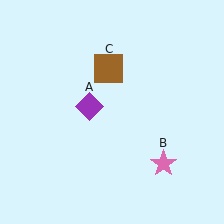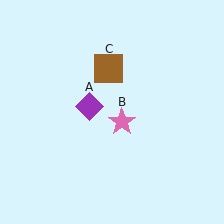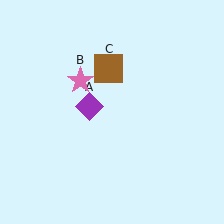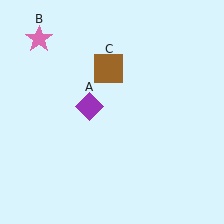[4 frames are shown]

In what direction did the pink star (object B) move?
The pink star (object B) moved up and to the left.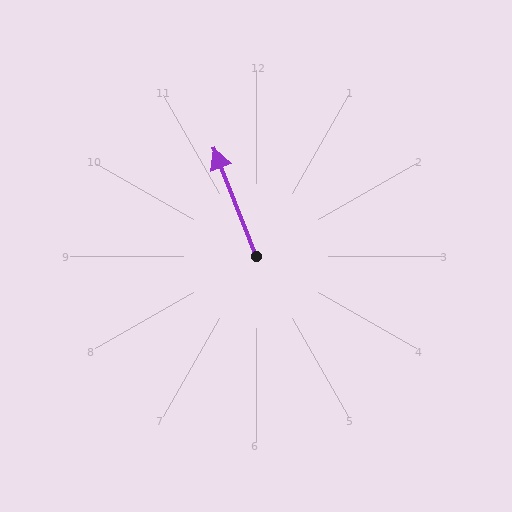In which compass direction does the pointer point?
North.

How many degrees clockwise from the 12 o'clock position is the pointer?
Approximately 338 degrees.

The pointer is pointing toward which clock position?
Roughly 11 o'clock.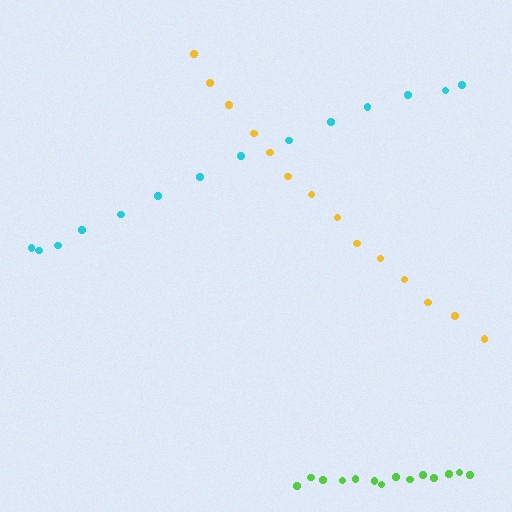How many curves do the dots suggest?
There are 3 distinct paths.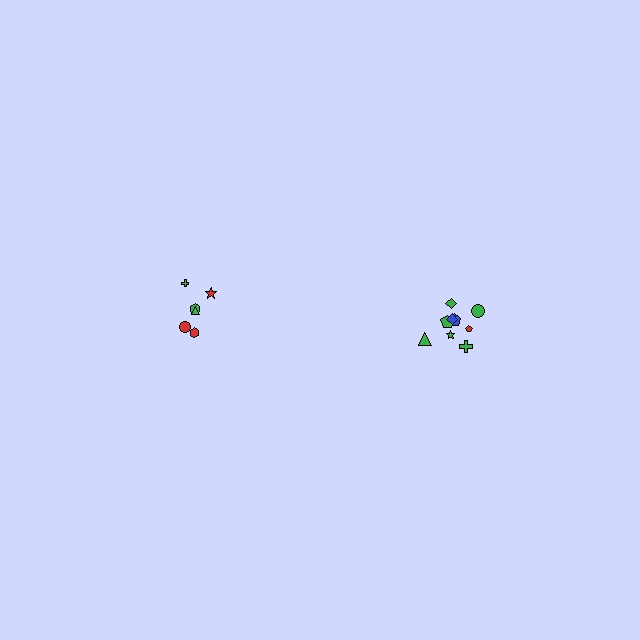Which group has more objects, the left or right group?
The right group.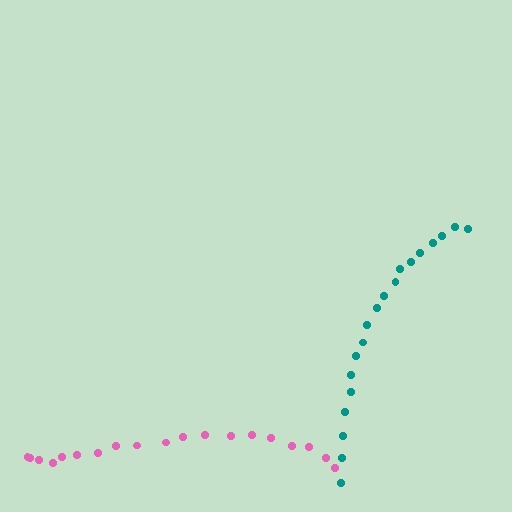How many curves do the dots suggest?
There are 2 distinct paths.